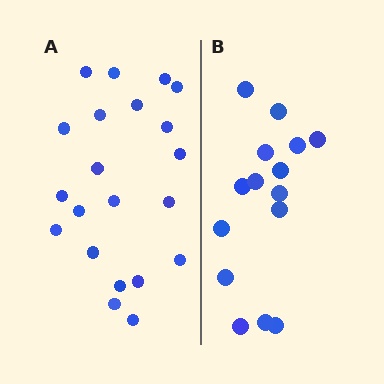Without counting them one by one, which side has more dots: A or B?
Region A (the left region) has more dots.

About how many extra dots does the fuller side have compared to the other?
Region A has about 6 more dots than region B.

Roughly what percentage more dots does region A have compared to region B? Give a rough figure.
About 40% more.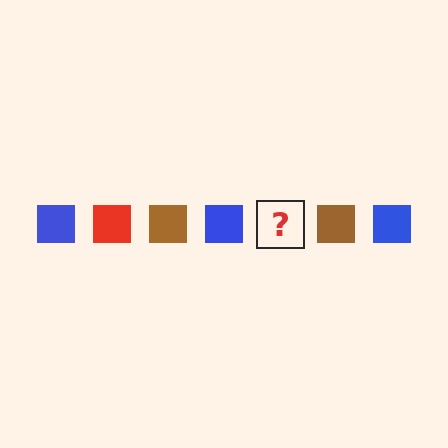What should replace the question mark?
The question mark should be replaced with a red square.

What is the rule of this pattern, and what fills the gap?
The rule is that the pattern cycles through blue, red, brown squares. The gap should be filled with a red square.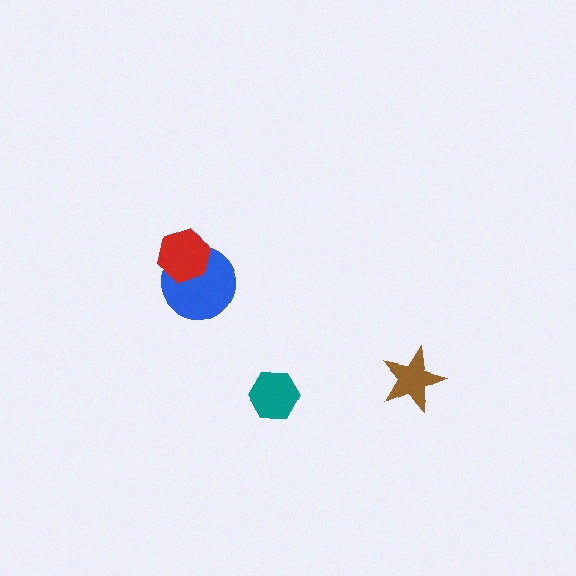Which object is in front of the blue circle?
The red hexagon is in front of the blue circle.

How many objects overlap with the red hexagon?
1 object overlaps with the red hexagon.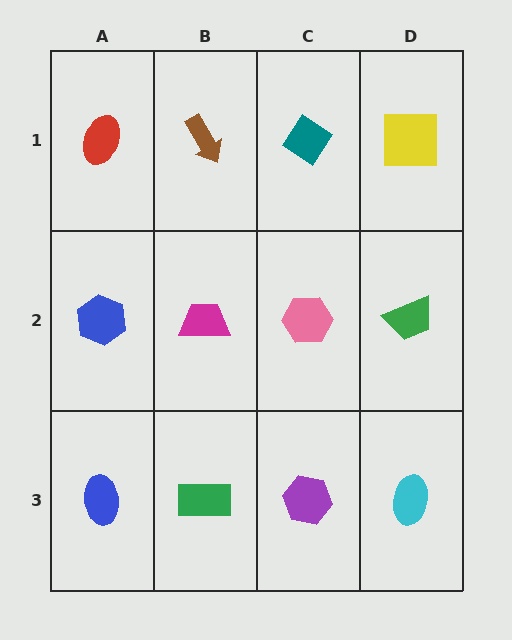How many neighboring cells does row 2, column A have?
3.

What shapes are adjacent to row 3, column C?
A pink hexagon (row 2, column C), a green rectangle (row 3, column B), a cyan ellipse (row 3, column D).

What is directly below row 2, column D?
A cyan ellipse.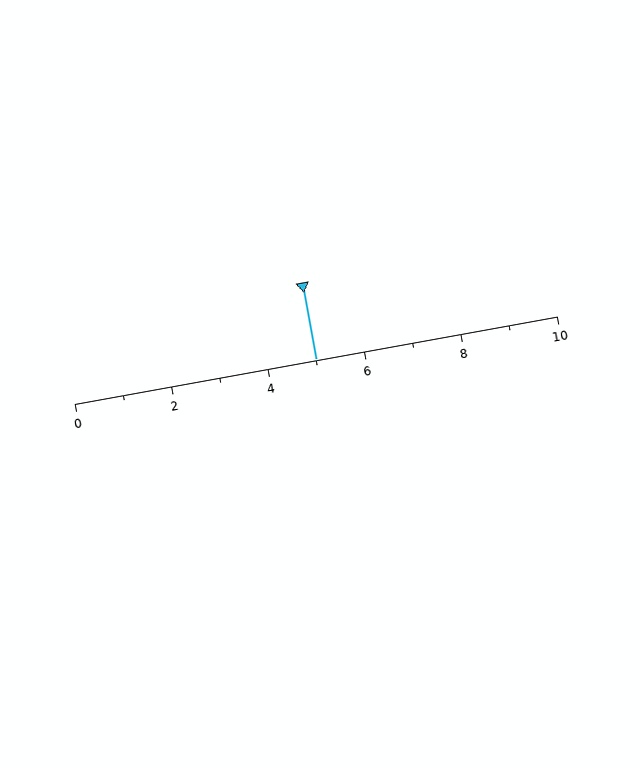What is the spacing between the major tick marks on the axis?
The major ticks are spaced 2 apart.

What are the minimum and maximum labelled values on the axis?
The axis runs from 0 to 10.